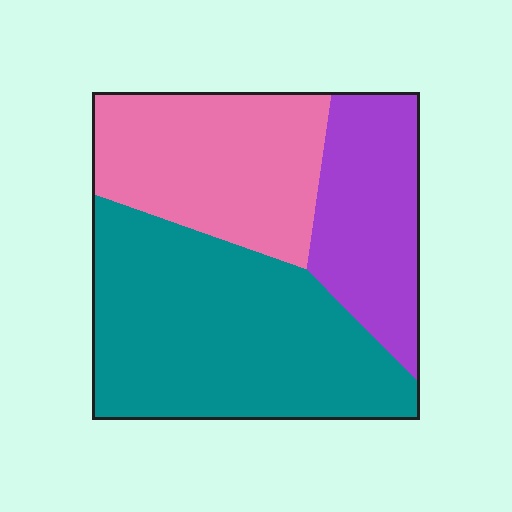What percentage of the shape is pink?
Pink takes up about one third (1/3) of the shape.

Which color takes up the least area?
Purple, at roughly 25%.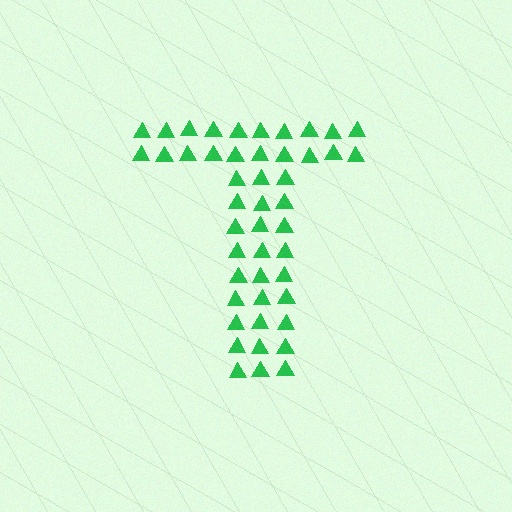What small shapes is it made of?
It is made of small triangles.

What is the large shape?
The large shape is the letter T.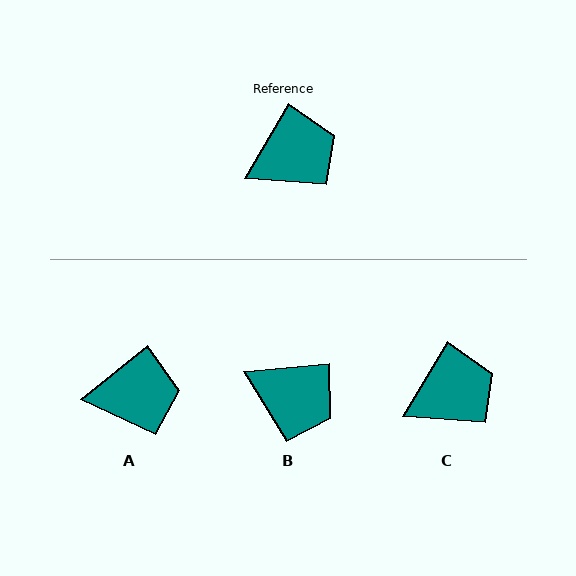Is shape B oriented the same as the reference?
No, it is off by about 54 degrees.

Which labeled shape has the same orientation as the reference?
C.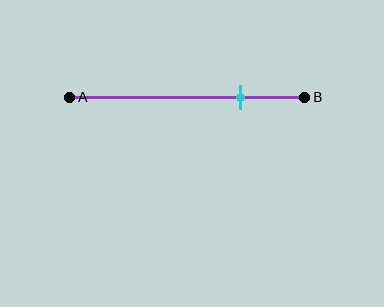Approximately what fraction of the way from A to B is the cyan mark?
The cyan mark is approximately 75% of the way from A to B.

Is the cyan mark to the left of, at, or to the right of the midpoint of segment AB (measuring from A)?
The cyan mark is to the right of the midpoint of segment AB.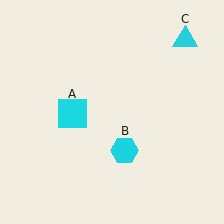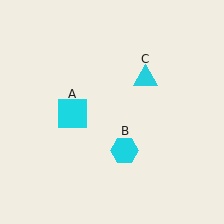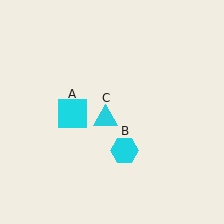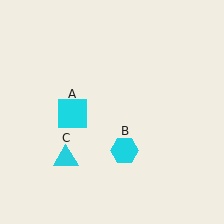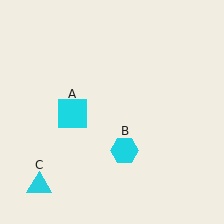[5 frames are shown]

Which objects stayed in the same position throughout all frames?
Cyan square (object A) and cyan hexagon (object B) remained stationary.